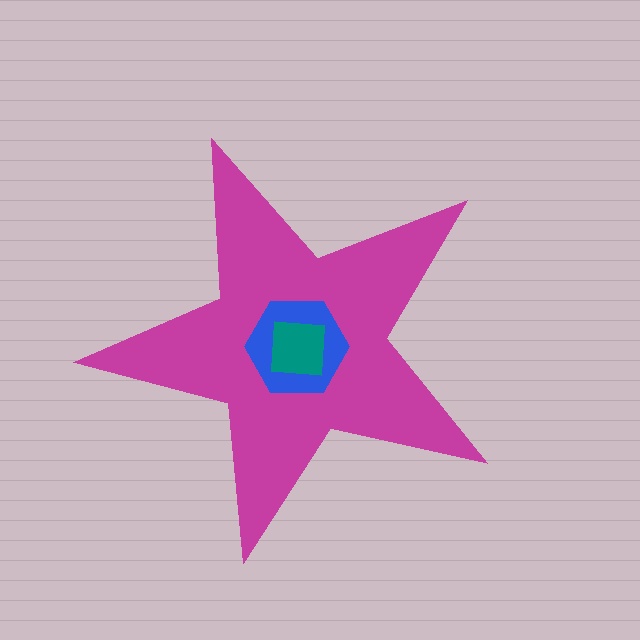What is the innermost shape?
The teal square.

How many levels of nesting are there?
3.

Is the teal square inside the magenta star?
Yes.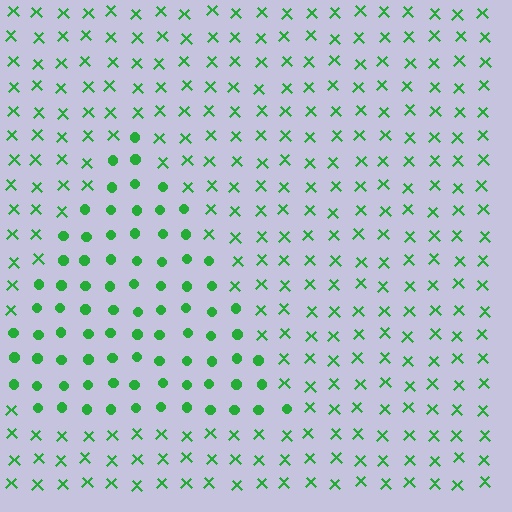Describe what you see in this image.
The image is filled with small green elements arranged in a uniform grid. A triangle-shaped region contains circles, while the surrounding area contains X marks. The boundary is defined purely by the change in element shape.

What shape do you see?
I see a triangle.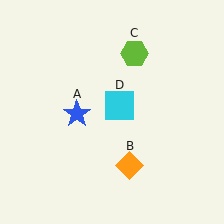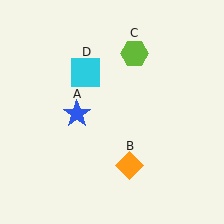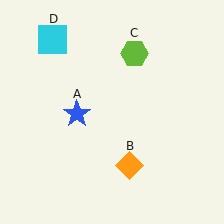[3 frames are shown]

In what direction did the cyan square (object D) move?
The cyan square (object D) moved up and to the left.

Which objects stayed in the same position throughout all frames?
Blue star (object A) and orange diamond (object B) and lime hexagon (object C) remained stationary.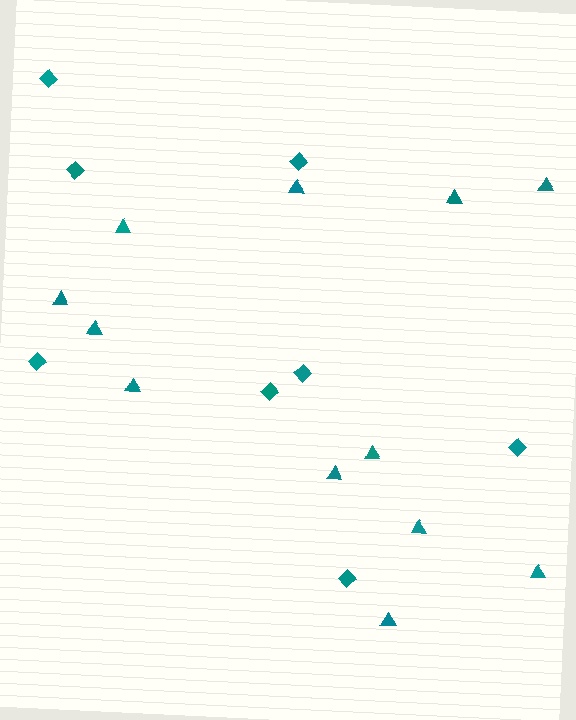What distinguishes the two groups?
There are 2 groups: one group of diamonds (8) and one group of triangles (12).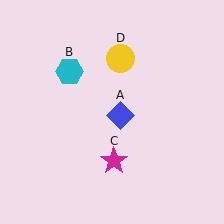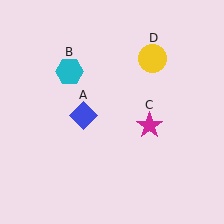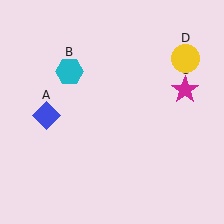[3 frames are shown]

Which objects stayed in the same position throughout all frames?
Cyan hexagon (object B) remained stationary.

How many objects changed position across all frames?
3 objects changed position: blue diamond (object A), magenta star (object C), yellow circle (object D).